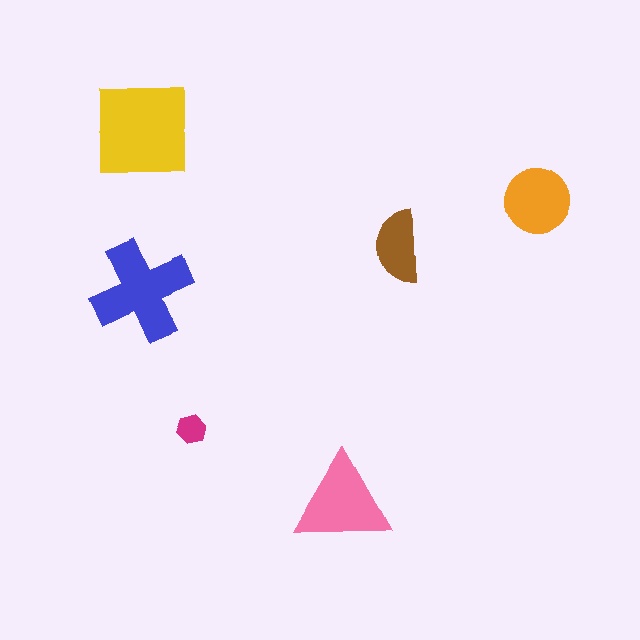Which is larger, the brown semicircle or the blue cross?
The blue cross.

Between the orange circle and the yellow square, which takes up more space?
The yellow square.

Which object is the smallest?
The magenta hexagon.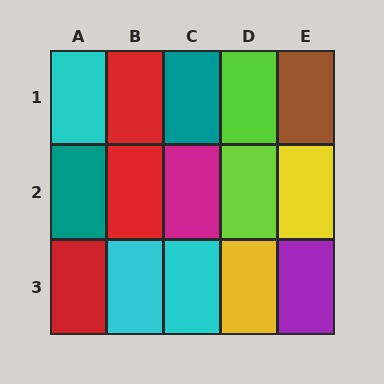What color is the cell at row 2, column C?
Magenta.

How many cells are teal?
2 cells are teal.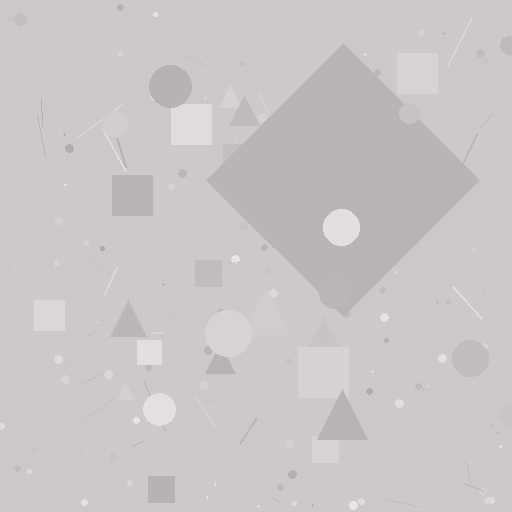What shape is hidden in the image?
A diamond is hidden in the image.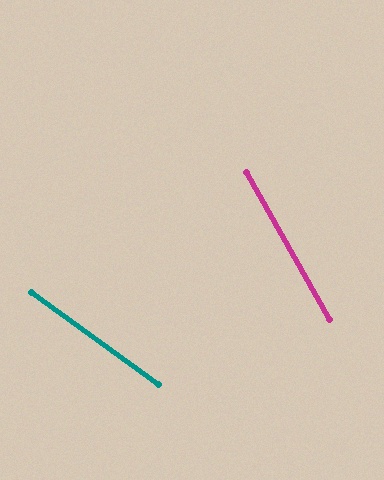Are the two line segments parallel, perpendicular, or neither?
Neither parallel nor perpendicular — they differ by about 24°.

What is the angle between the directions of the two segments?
Approximately 24 degrees.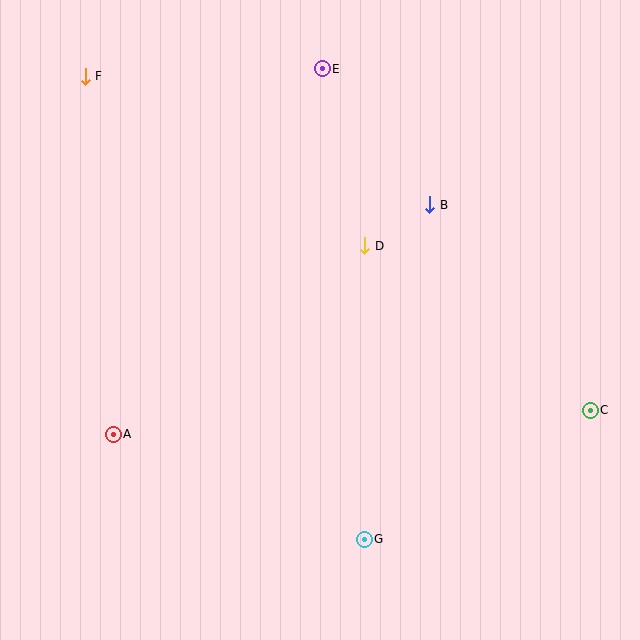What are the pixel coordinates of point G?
Point G is at (364, 539).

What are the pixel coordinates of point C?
Point C is at (590, 410).